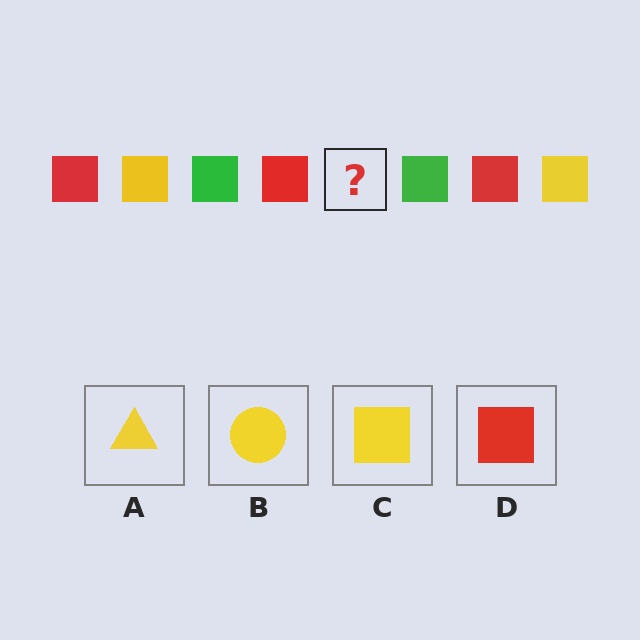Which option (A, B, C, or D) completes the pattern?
C.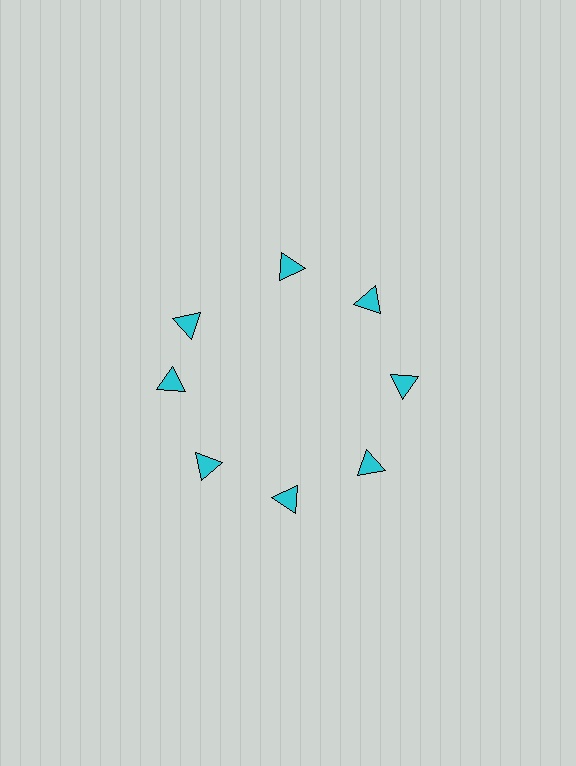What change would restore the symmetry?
The symmetry would be restored by rotating it back into even spacing with its neighbors so that all 8 triangles sit at equal angles and equal distance from the center.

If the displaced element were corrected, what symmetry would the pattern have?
It would have 8-fold rotational symmetry — the pattern would map onto itself every 45 degrees.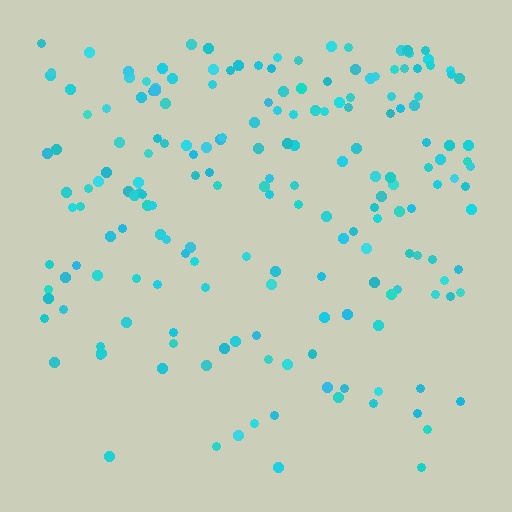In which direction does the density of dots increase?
From bottom to top, with the top side densest.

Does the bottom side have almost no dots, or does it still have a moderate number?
Still a moderate number, just noticeably fewer than the top.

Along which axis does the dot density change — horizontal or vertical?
Vertical.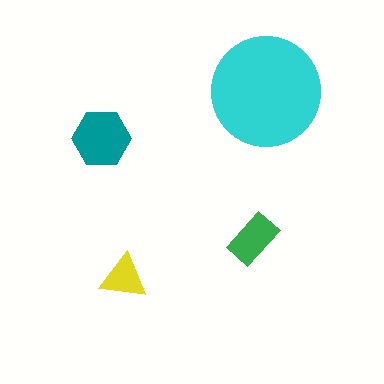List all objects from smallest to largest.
The yellow triangle, the green rectangle, the teal hexagon, the cyan circle.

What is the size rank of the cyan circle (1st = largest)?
1st.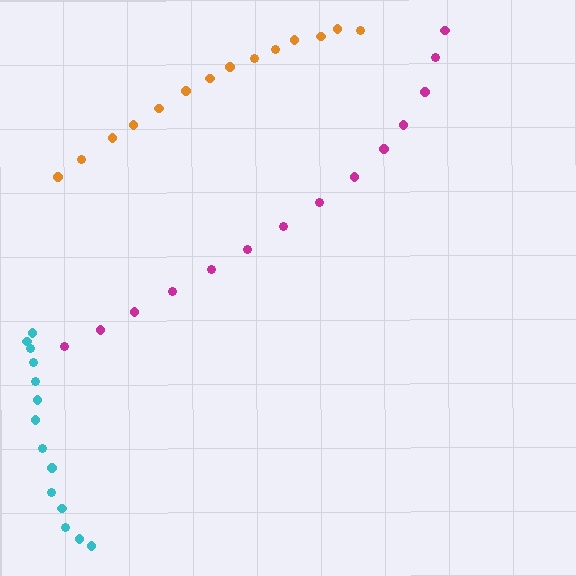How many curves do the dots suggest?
There are 3 distinct paths.